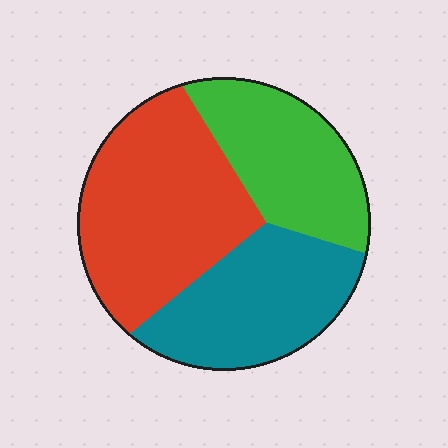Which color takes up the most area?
Red, at roughly 40%.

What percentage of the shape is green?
Green covers roughly 30% of the shape.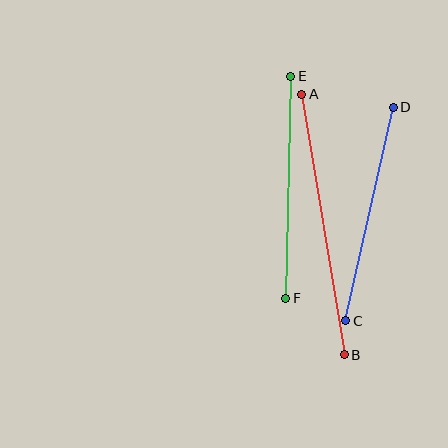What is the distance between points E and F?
The distance is approximately 222 pixels.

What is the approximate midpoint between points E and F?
The midpoint is at approximately (288, 187) pixels.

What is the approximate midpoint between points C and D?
The midpoint is at approximately (370, 214) pixels.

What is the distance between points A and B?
The distance is approximately 264 pixels.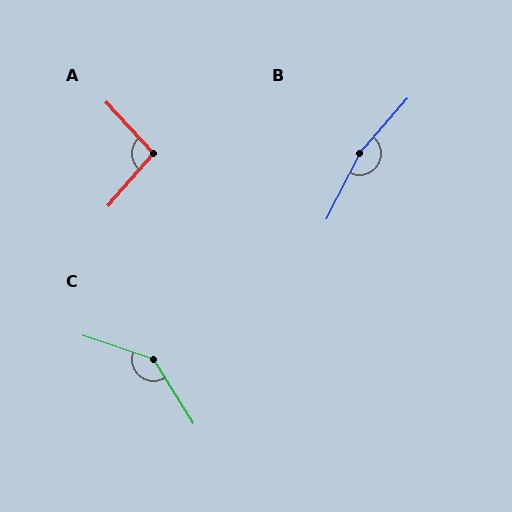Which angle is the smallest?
A, at approximately 97 degrees.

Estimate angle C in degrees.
Approximately 141 degrees.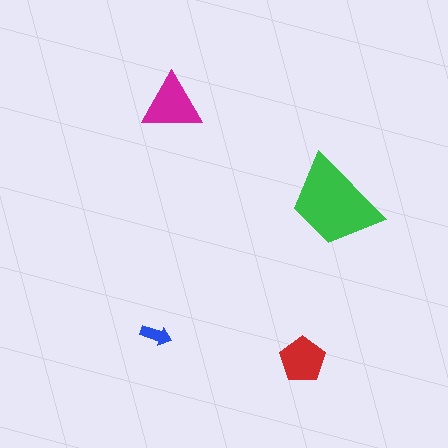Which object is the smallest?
The blue arrow.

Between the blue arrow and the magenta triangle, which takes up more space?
The magenta triangle.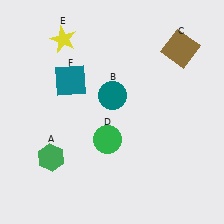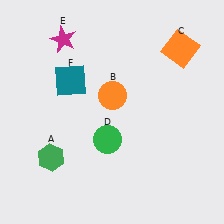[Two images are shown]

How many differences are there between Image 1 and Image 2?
There are 3 differences between the two images.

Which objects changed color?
B changed from teal to orange. C changed from brown to orange. E changed from yellow to magenta.